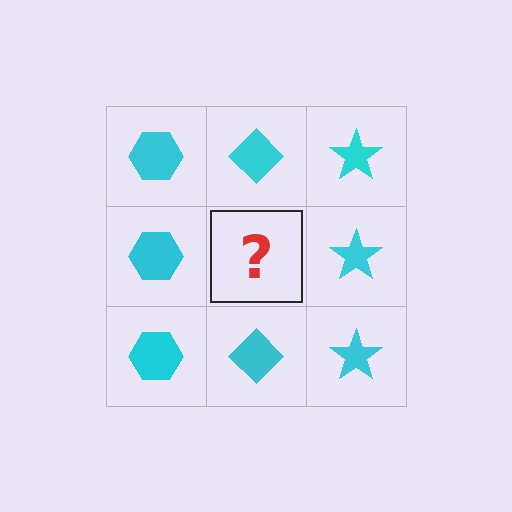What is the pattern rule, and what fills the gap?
The rule is that each column has a consistent shape. The gap should be filled with a cyan diamond.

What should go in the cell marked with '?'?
The missing cell should contain a cyan diamond.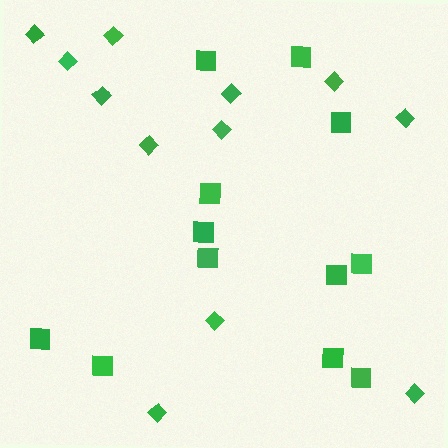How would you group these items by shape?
There are 2 groups: one group of diamonds (12) and one group of squares (12).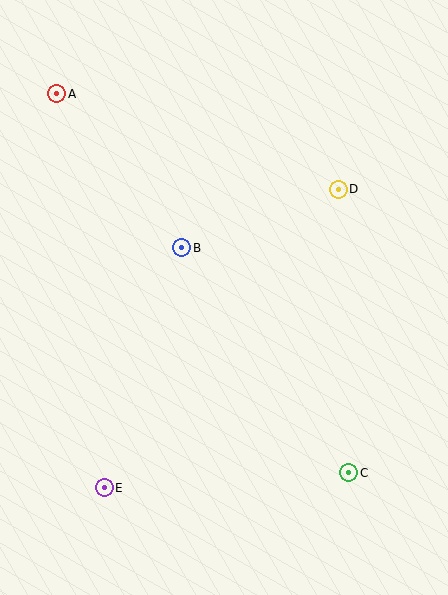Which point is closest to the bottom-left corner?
Point E is closest to the bottom-left corner.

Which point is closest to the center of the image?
Point B at (182, 248) is closest to the center.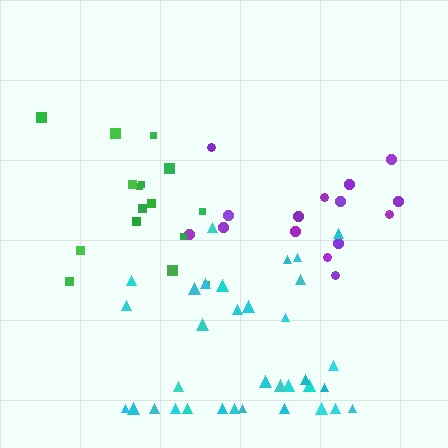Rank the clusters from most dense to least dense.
cyan, green, purple.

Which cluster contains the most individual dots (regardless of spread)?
Cyan (34).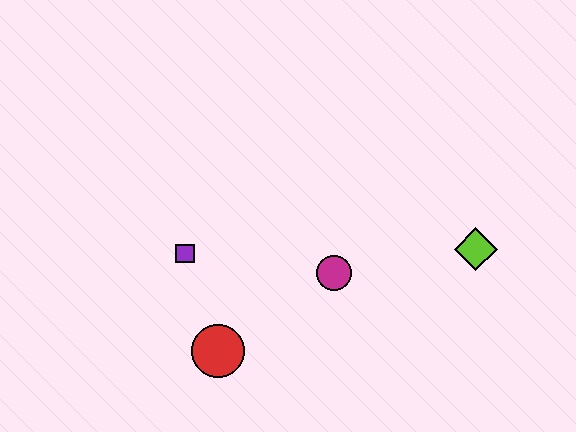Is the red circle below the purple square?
Yes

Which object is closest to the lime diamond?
The magenta circle is closest to the lime diamond.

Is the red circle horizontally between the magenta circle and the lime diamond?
No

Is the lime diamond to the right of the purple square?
Yes